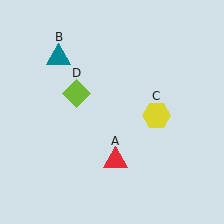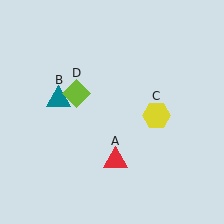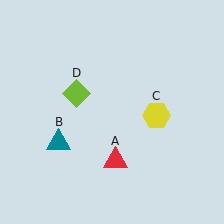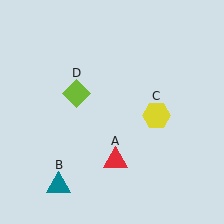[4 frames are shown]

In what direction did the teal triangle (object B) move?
The teal triangle (object B) moved down.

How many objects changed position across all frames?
1 object changed position: teal triangle (object B).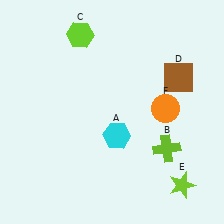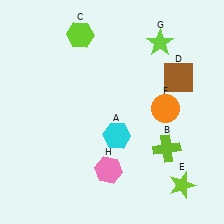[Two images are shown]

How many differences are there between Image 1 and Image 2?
There are 2 differences between the two images.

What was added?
A lime star (G), a pink hexagon (H) were added in Image 2.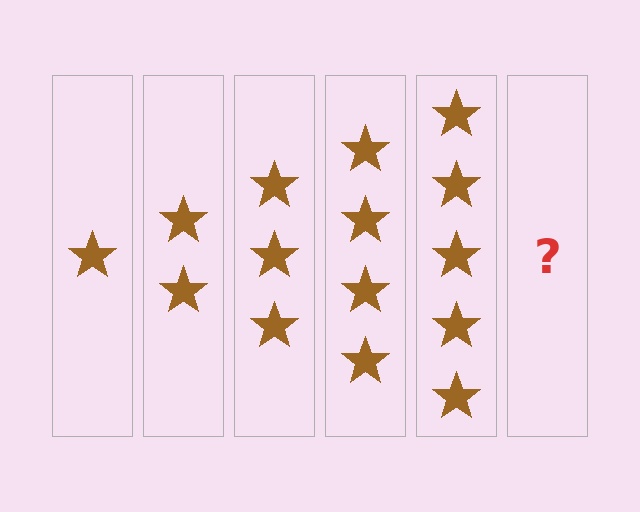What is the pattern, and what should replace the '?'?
The pattern is that each step adds one more star. The '?' should be 6 stars.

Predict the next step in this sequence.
The next step is 6 stars.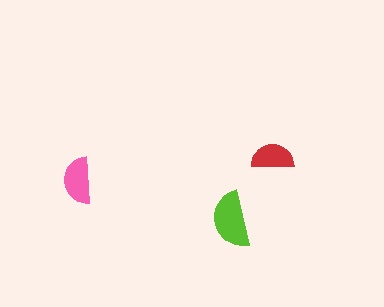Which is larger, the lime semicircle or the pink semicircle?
The lime one.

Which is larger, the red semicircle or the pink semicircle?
The pink one.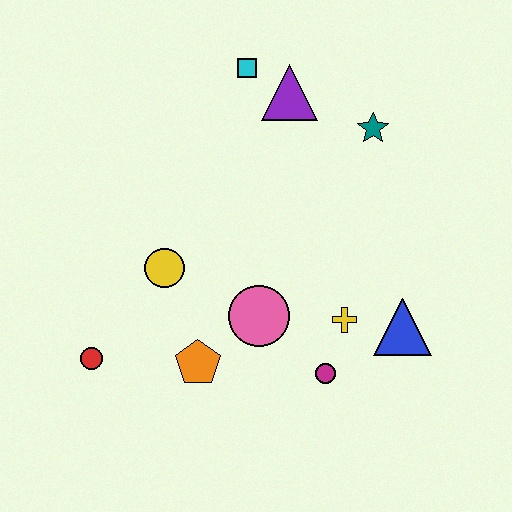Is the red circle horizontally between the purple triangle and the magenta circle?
No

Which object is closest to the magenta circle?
The yellow cross is closest to the magenta circle.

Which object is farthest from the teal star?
The red circle is farthest from the teal star.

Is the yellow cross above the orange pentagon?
Yes